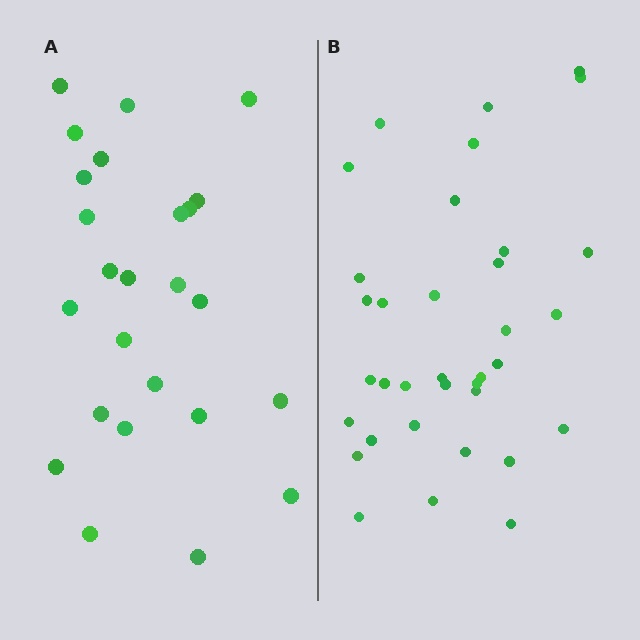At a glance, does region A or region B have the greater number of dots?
Region B (the right region) has more dots.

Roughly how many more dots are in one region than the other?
Region B has roughly 10 or so more dots than region A.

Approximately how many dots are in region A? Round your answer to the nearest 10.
About 20 dots. (The exact count is 25, which rounds to 20.)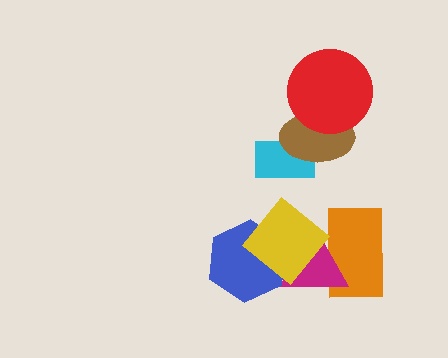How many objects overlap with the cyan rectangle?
1 object overlaps with the cyan rectangle.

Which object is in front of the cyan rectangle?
The brown ellipse is in front of the cyan rectangle.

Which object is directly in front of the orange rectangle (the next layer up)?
The magenta triangle is directly in front of the orange rectangle.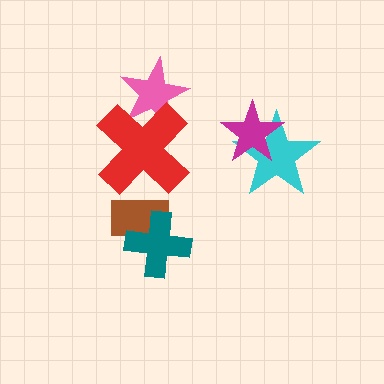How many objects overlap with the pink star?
1 object overlaps with the pink star.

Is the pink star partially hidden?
Yes, it is partially covered by another shape.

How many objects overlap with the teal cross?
1 object overlaps with the teal cross.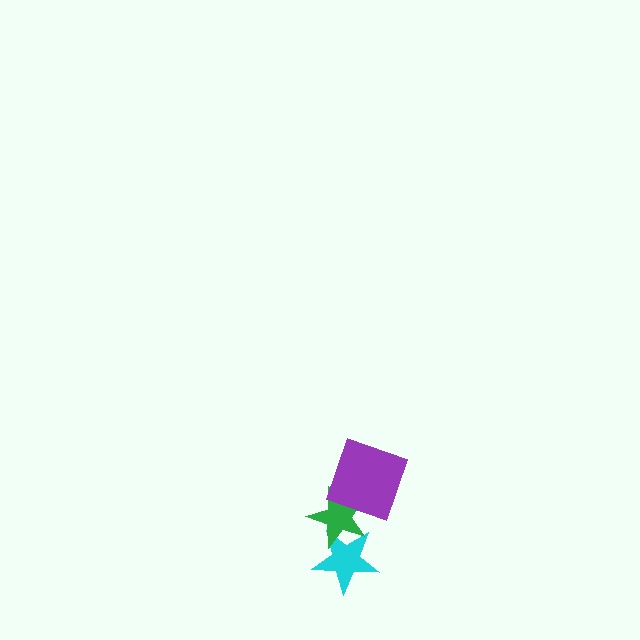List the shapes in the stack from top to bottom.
From top to bottom: the purple square, the green star, the cyan star.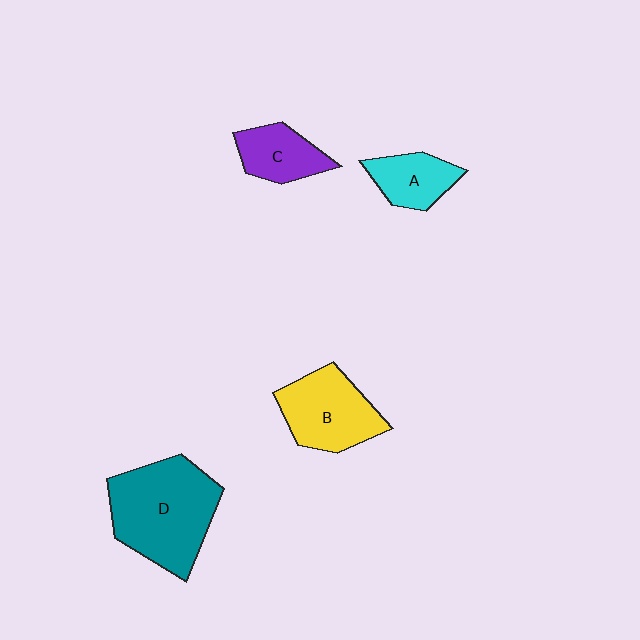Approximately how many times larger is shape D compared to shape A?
Approximately 2.4 times.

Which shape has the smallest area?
Shape A (cyan).